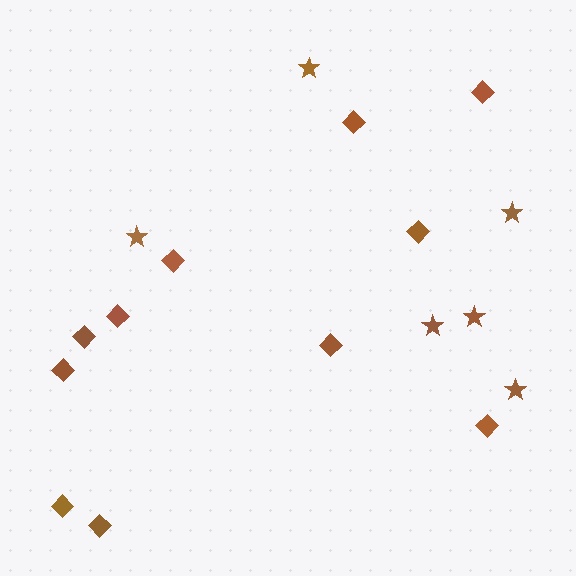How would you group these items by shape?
There are 2 groups: one group of diamonds (11) and one group of stars (6).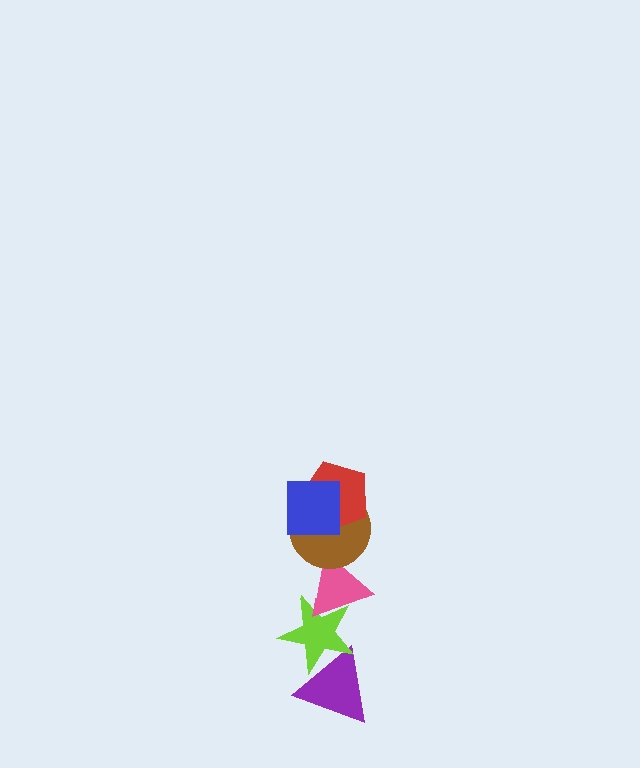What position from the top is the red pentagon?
The red pentagon is 2nd from the top.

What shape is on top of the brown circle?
The red pentagon is on top of the brown circle.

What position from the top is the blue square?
The blue square is 1st from the top.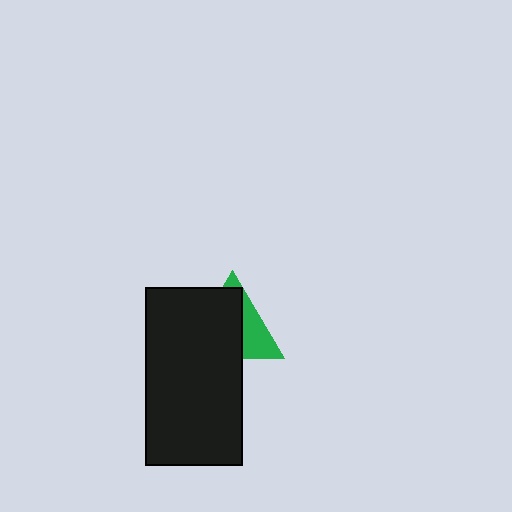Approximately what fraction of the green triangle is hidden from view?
Roughly 64% of the green triangle is hidden behind the black rectangle.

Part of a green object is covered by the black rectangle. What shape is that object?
It is a triangle.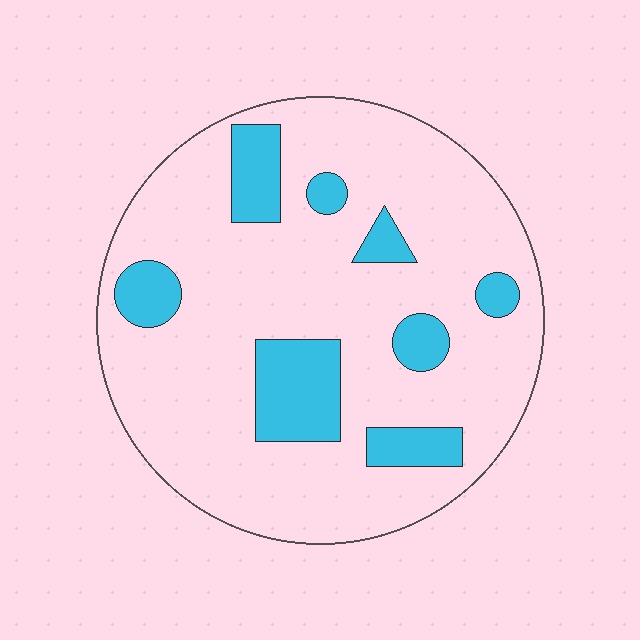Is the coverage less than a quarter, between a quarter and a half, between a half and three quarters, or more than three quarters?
Less than a quarter.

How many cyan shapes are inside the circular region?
8.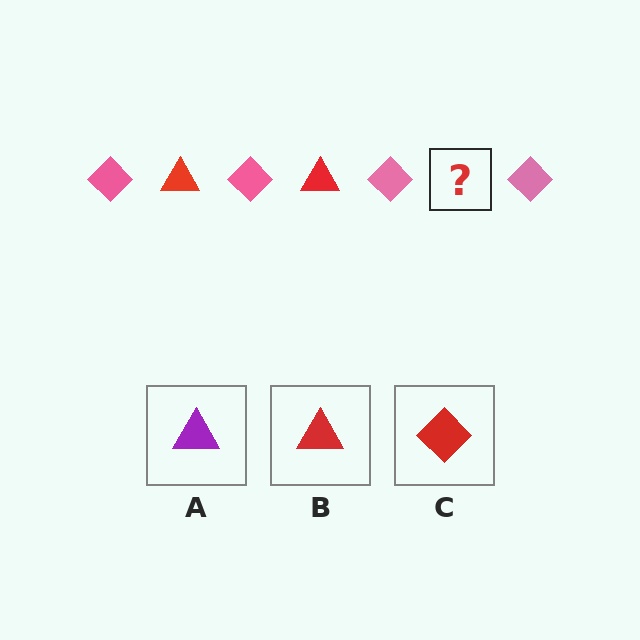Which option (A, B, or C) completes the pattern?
B.